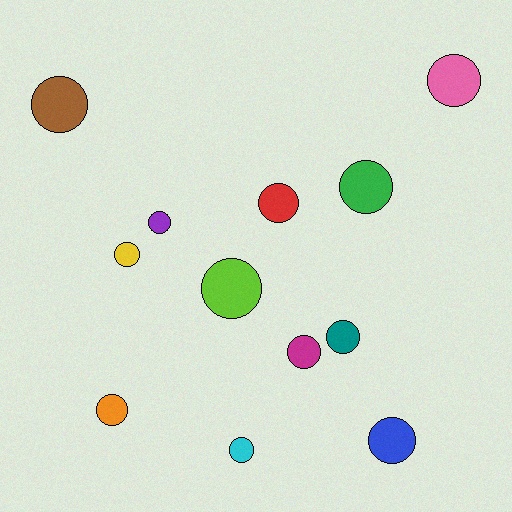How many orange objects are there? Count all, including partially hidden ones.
There is 1 orange object.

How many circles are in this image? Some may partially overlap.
There are 12 circles.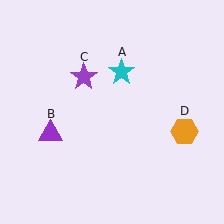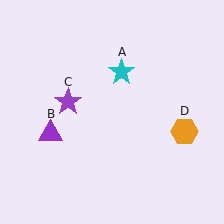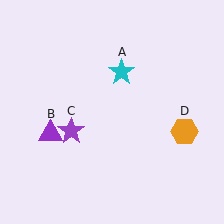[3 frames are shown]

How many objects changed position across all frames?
1 object changed position: purple star (object C).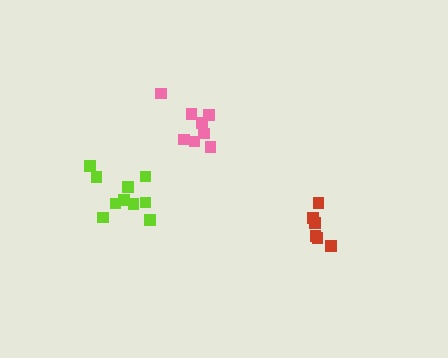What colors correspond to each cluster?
The clusters are colored: red, lime, pink.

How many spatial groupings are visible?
There are 3 spatial groupings.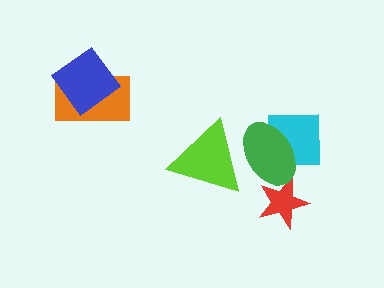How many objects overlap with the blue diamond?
1 object overlaps with the blue diamond.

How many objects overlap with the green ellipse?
3 objects overlap with the green ellipse.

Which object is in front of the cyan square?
The green ellipse is in front of the cyan square.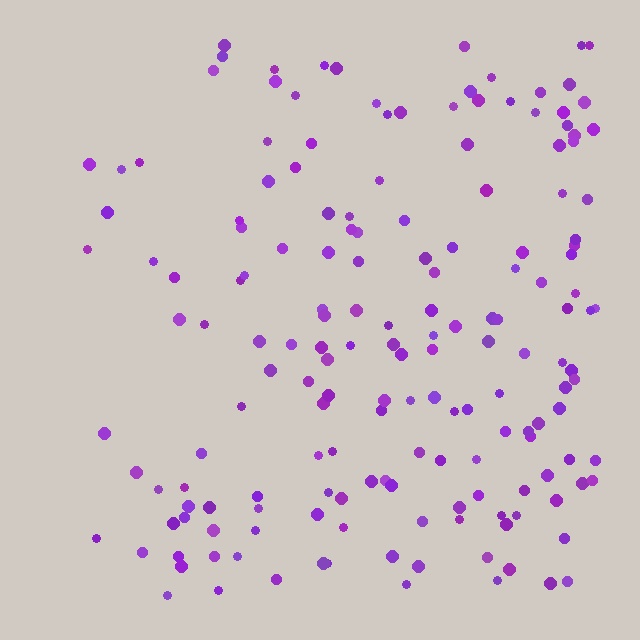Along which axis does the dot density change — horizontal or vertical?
Horizontal.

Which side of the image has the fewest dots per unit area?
The left.